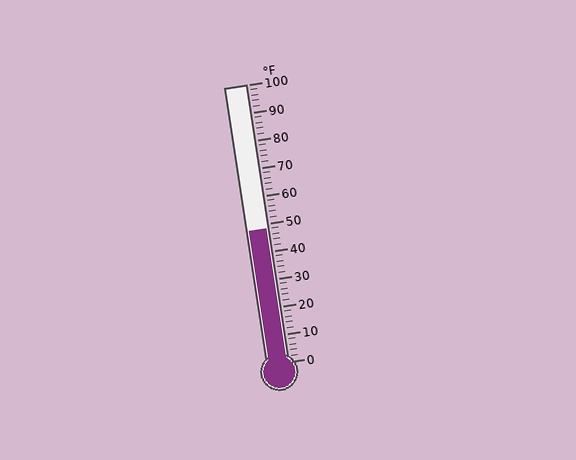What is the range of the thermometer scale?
The thermometer scale ranges from 0°F to 100°F.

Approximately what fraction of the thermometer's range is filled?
The thermometer is filled to approximately 50% of its range.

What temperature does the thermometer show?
The thermometer shows approximately 48°F.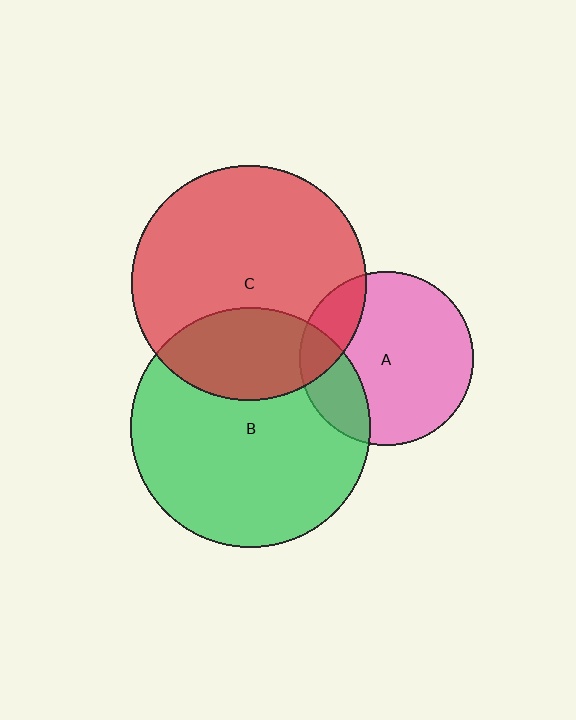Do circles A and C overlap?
Yes.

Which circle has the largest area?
Circle B (green).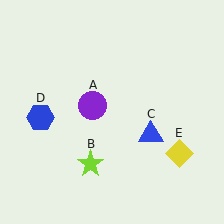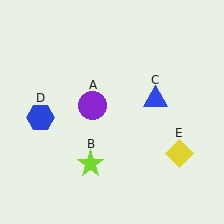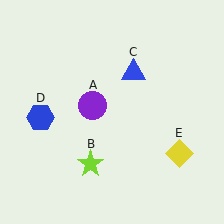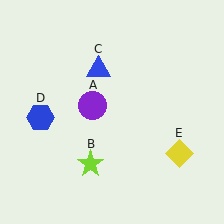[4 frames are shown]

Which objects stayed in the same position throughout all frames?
Purple circle (object A) and lime star (object B) and blue hexagon (object D) and yellow diamond (object E) remained stationary.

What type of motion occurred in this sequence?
The blue triangle (object C) rotated counterclockwise around the center of the scene.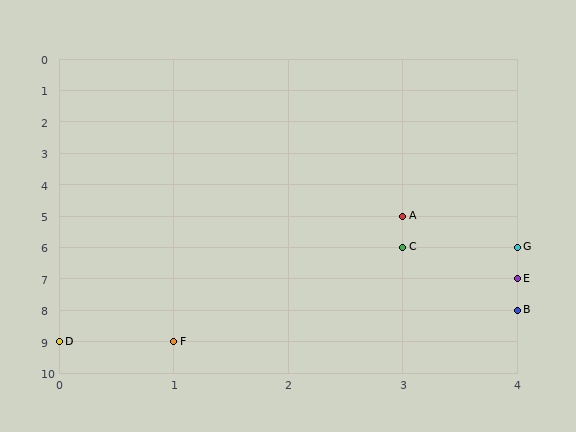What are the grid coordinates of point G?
Point G is at grid coordinates (4, 6).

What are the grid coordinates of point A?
Point A is at grid coordinates (3, 5).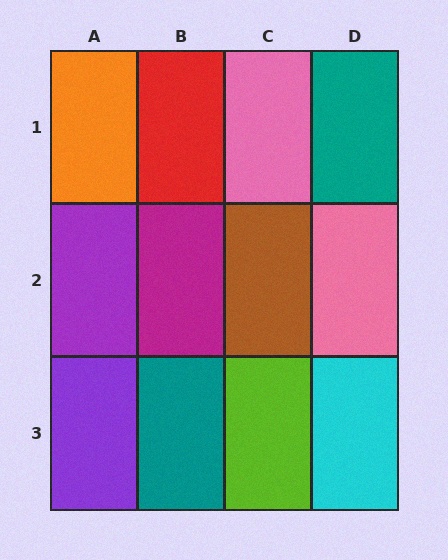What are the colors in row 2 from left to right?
Purple, magenta, brown, pink.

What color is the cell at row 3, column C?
Lime.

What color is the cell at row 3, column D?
Cyan.